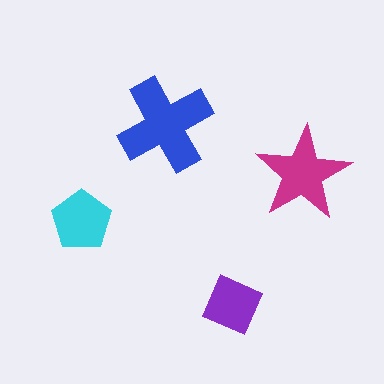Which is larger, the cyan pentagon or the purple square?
The cyan pentagon.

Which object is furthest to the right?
The magenta star is rightmost.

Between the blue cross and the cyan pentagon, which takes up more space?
The blue cross.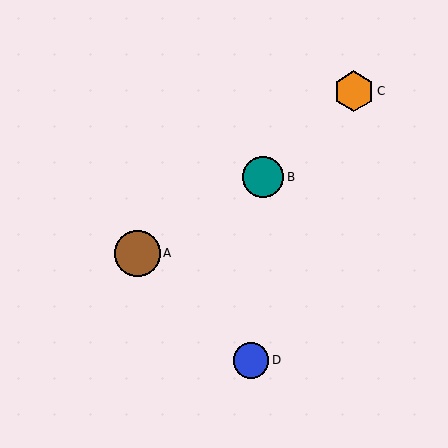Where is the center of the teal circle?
The center of the teal circle is at (263, 177).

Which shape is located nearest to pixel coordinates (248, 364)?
The blue circle (labeled D) at (251, 360) is nearest to that location.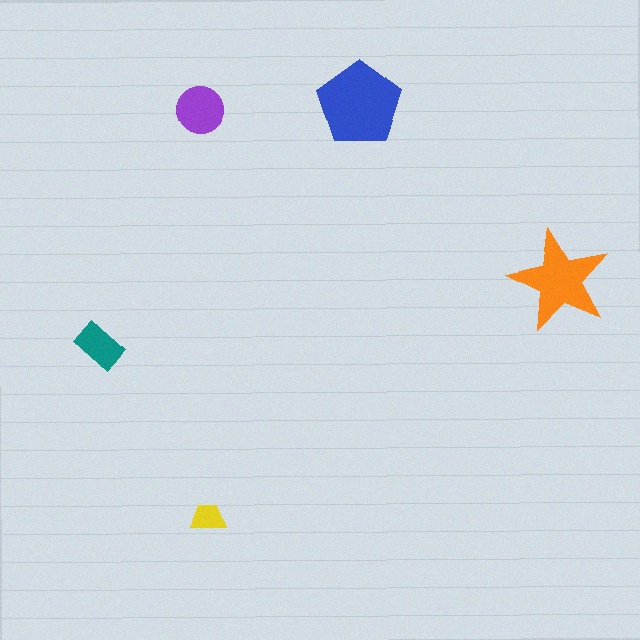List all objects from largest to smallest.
The blue pentagon, the orange star, the purple circle, the teal rectangle, the yellow trapezoid.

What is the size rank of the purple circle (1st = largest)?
3rd.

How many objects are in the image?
There are 5 objects in the image.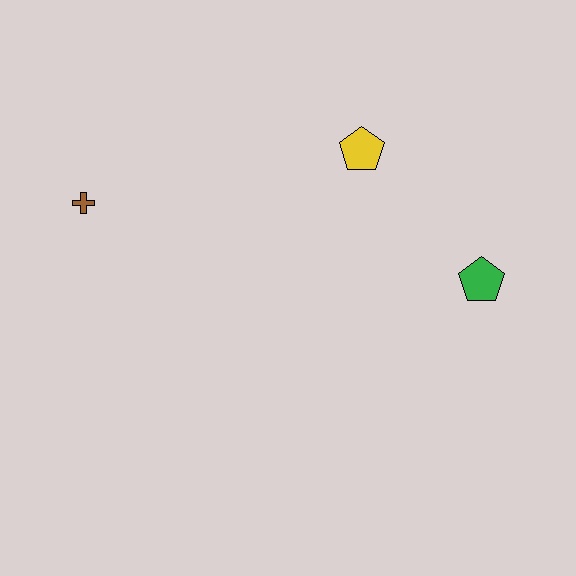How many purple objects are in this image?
There are no purple objects.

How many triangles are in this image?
There are no triangles.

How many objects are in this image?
There are 3 objects.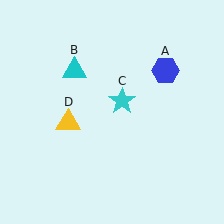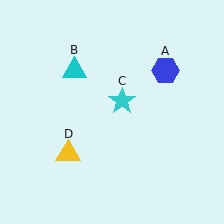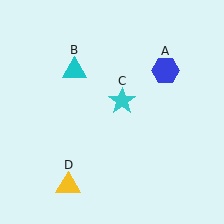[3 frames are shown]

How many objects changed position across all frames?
1 object changed position: yellow triangle (object D).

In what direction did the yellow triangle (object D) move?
The yellow triangle (object D) moved down.